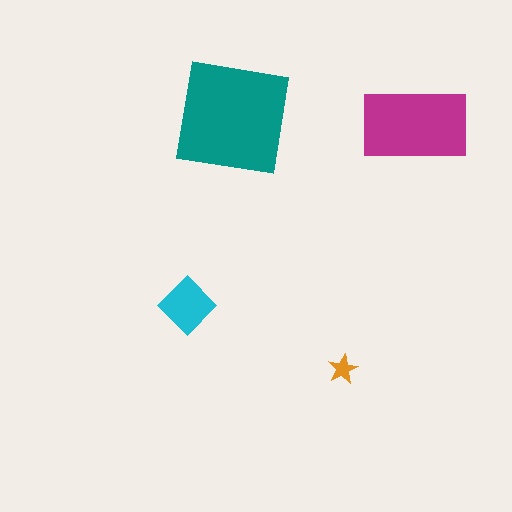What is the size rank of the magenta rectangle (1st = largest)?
2nd.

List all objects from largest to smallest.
The teal square, the magenta rectangle, the cyan diamond, the orange star.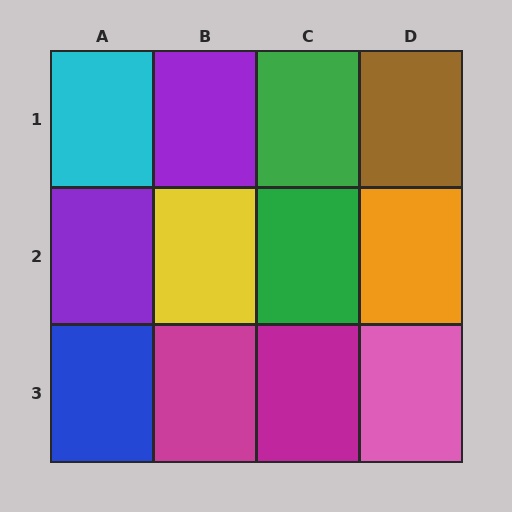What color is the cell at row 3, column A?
Blue.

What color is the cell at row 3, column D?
Pink.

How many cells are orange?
1 cell is orange.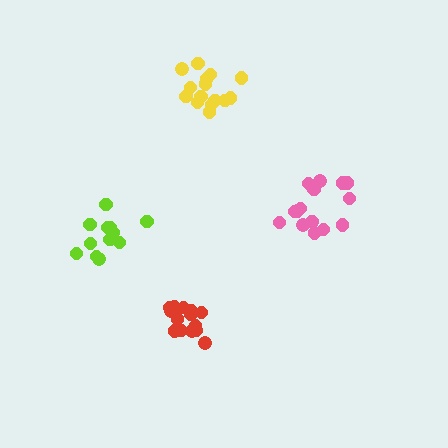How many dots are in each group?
Group 1: 15 dots, Group 2: 14 dots, Group 3: 12 dots, Group 4: 16 dots (57 total).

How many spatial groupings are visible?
There are 4 spatial groupings.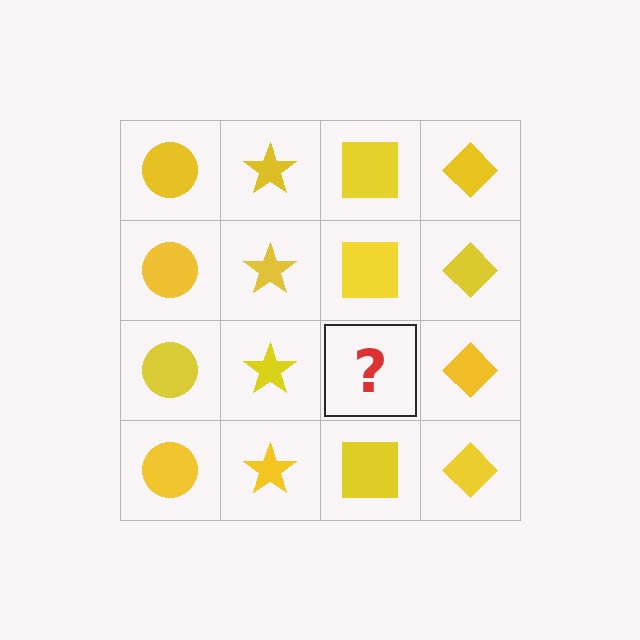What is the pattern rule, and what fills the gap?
The rule is that each column has a consistent shape. The gap should be filled with a yellow square.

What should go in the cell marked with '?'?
The missing cell should contain a yellow square.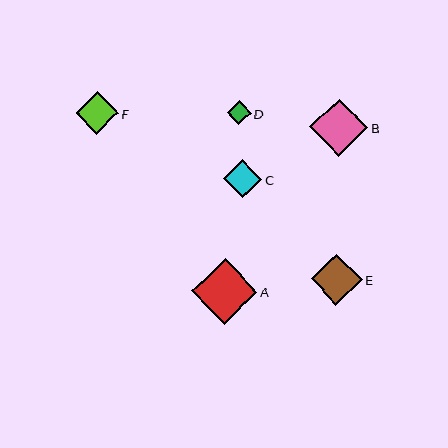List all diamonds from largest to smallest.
From largest to smallest: A, B, E, F, C, D.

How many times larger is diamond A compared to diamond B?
Diamond A is approximately 1.1 times the size of diamond B.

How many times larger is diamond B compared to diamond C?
Diamond B is approximately 1.5 times the size of diamond C.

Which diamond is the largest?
Diamond A is the largest with a size of approximately 65 pixels.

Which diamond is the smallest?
Diamond D is the smallest with a size of approximately 24 pixels.